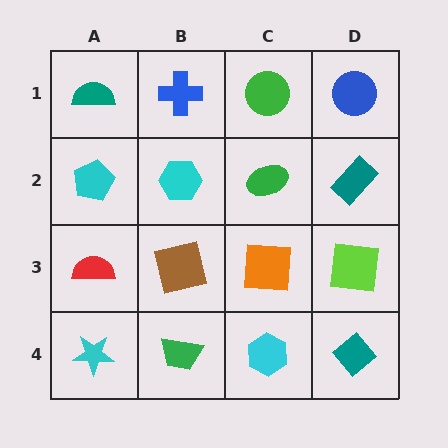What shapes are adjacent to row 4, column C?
An orange square (row 3, column C), a green trapezoid (row 4, column B), a teal diamond (row 4, column D).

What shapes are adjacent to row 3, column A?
A cyan pentagon (row 2, column A), a cyan star (row 4, column A), a brown square (row 3, column B).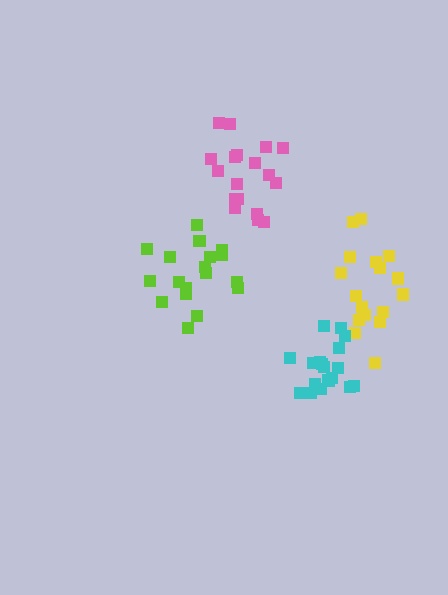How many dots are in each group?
Group 1: 18 dots, Group 2: 18 dots, Group 3: 18 dots, Group 4: 19 dots (73 total).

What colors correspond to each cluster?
The clusters are colored: pink, yellow, lime, cyan.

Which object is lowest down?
The cyan cluster is bottommost.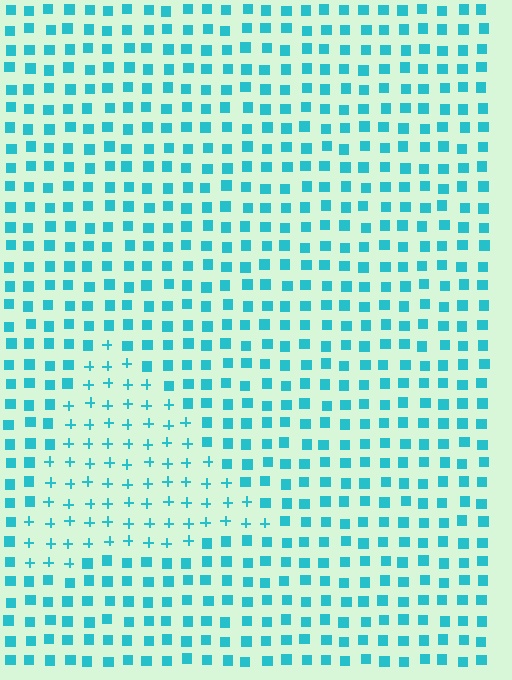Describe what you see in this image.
The image is filled with small cyan elements arranged in a uniform grid. A triangle-shaped region contains plus signs, while the surrounding area contains squares. The boundary is defined purely by the change in element shape.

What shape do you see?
I see a triangle.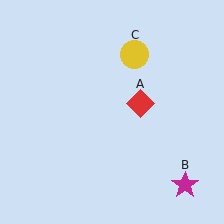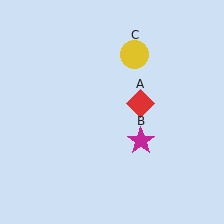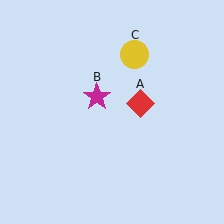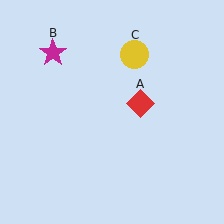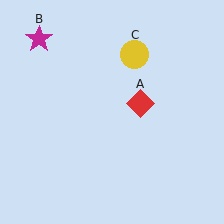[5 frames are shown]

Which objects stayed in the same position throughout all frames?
Red diamond (object A) and yellow circle (object C) remained stationary.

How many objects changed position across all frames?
1 object changed position: magenta star (object B).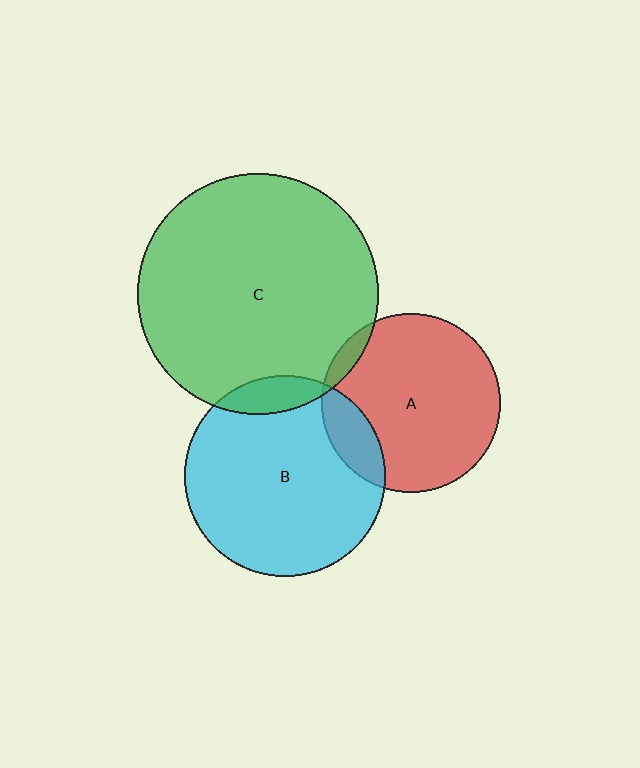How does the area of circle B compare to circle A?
Approximately 1.3 times.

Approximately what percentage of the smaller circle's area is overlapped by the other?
Approximately 15%.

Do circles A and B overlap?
Yes.